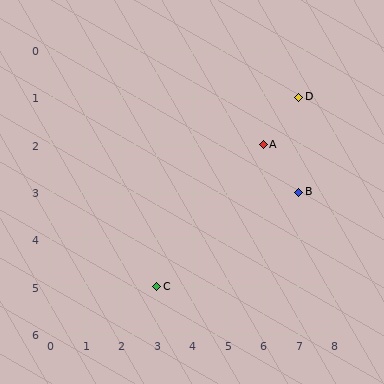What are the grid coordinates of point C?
Point C is at grid coordinates (3, 5).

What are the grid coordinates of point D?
Point D is at grid coordinates (7, 1).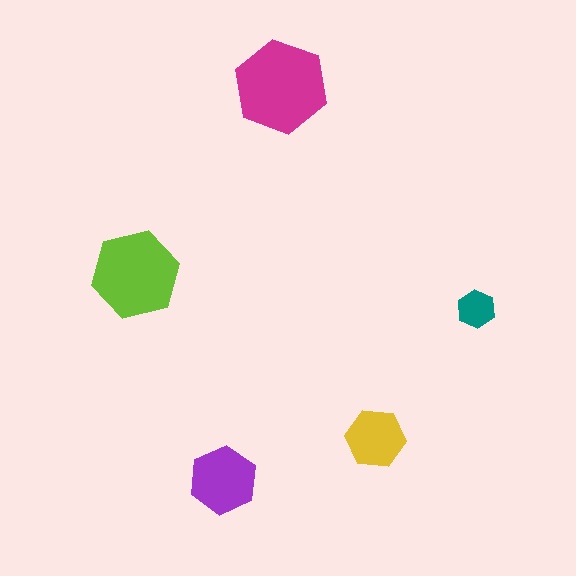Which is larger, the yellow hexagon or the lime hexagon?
The lime one.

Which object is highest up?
The magenta hexagon is topmost.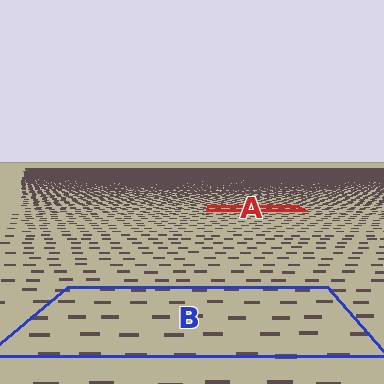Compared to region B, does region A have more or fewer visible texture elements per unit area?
Region A has more texture elements per unit area — they are packed more densely because it is farther away.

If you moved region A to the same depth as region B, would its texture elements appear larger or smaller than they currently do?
They would appear larger. At a closer depth, the same texture elements are projected at a bigger on-screen size.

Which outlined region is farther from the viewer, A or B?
Region A is farther from the viewer — the texture elements inside it appear smaller and more densely packed.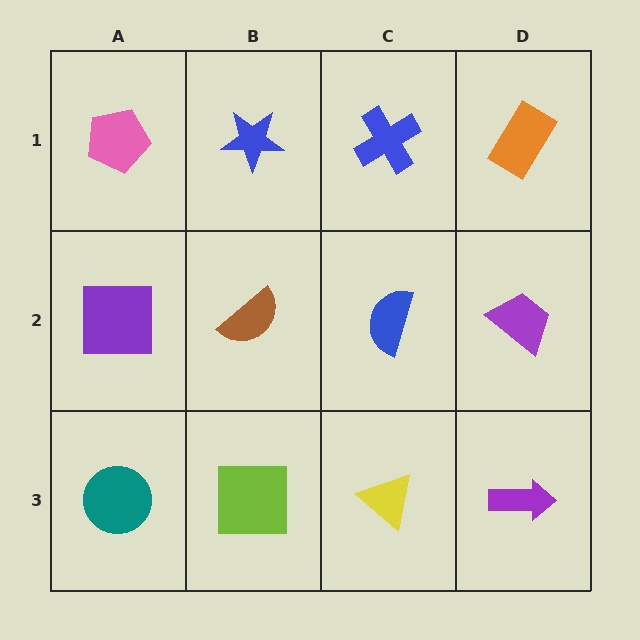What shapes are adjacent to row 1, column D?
A purple trapezoid (row 2, column D), a blue cross (row 1, column C).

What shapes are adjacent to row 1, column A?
A purple square (row 2, column A), a blue star (row 1, column B).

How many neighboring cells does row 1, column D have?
2.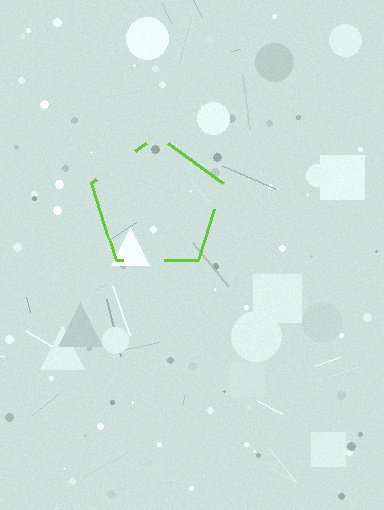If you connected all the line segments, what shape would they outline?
They would outline a pentagon.